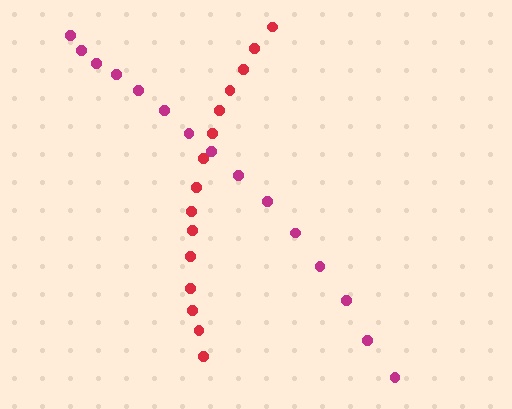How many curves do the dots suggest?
There are 2 distinct paths.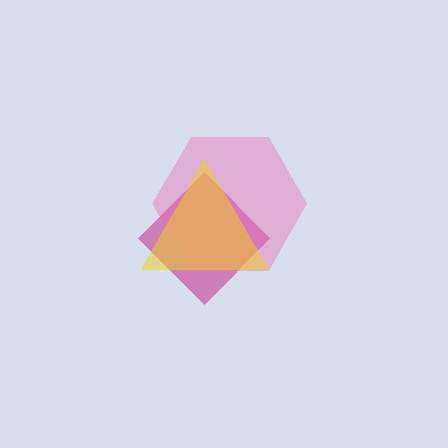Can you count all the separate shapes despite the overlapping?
Yes, there are 3 separate shapes.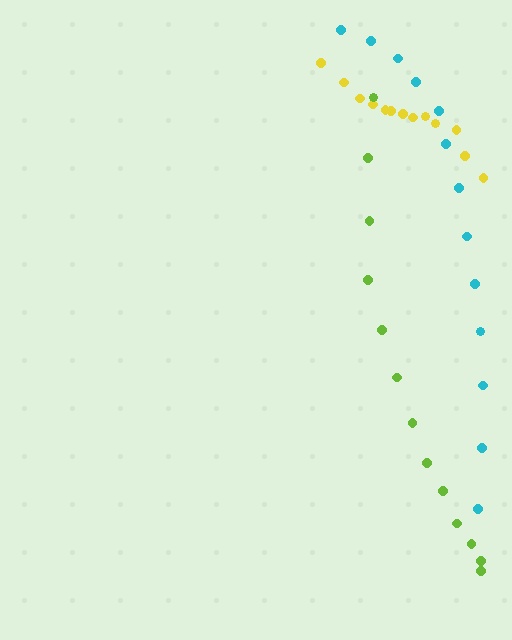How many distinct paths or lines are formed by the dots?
There are 3 distinct paths.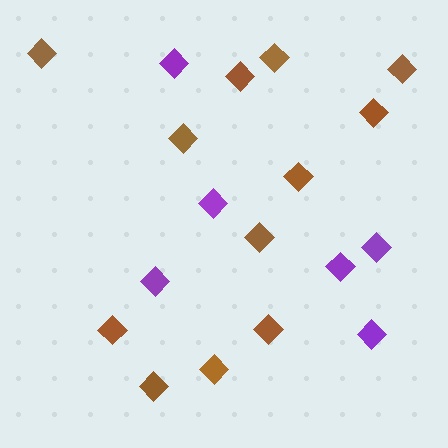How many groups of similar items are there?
There are 2 groups: one group of purple diamonds (6) and one group of brown diamonds (12).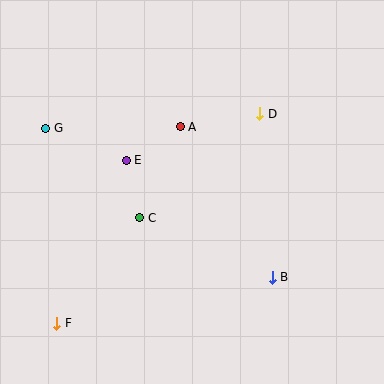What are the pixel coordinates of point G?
Point G is at (46, 128).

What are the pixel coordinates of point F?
Point F is at (57, 323).